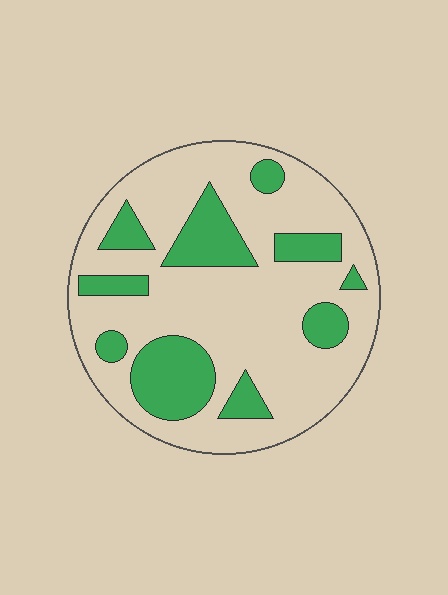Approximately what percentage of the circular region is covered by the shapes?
Approximately 25%.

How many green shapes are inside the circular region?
10.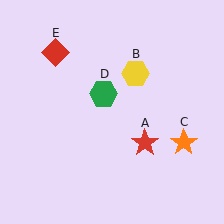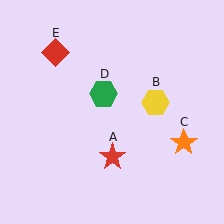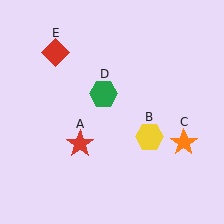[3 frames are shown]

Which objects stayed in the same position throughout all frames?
Orange star (object C) and green hexagon (object D) and red diamond (object E) remained stationary.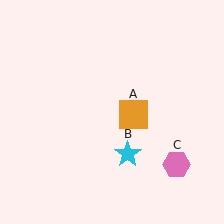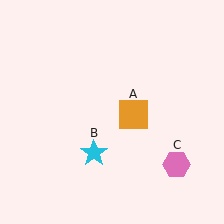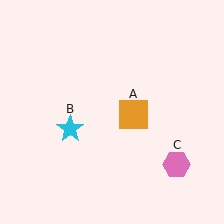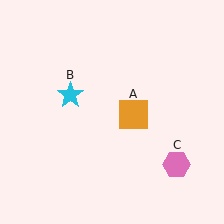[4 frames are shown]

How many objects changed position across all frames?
1 object changed position: cyan star (object B).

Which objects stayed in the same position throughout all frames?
Orange square (object A) and pink hexagon (object C) remained stationary.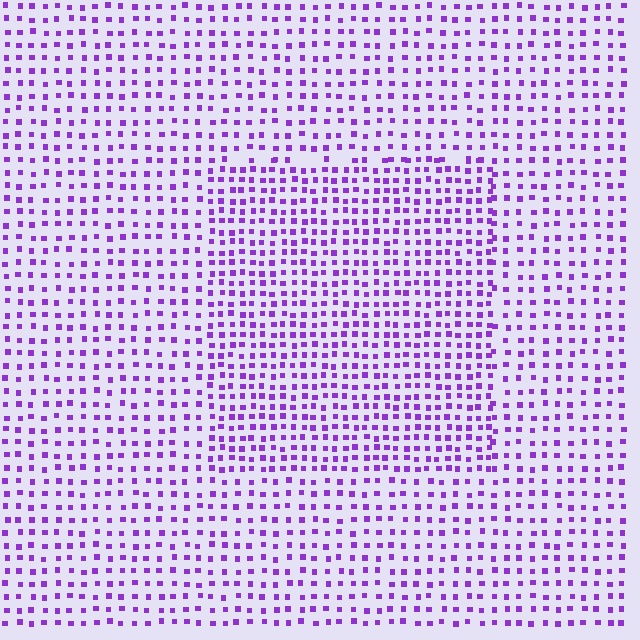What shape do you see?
I see a rectangle.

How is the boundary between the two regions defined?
The boundary is defined by a change in element density (approximately 1.6x ratio). All elements are the same color, size, and shape.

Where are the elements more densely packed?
The elements are more densely packed inside the rectangle boundary.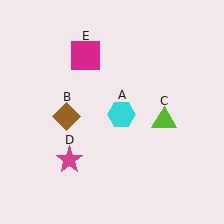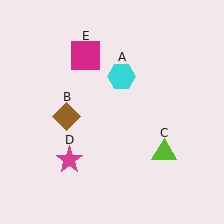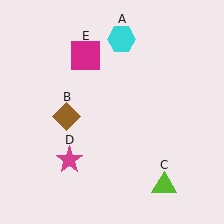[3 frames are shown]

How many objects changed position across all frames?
2 objects changed position: cyan hexagon (object A), lime triangle (object C).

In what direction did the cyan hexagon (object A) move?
The cyan hexagon (object A) moved up.